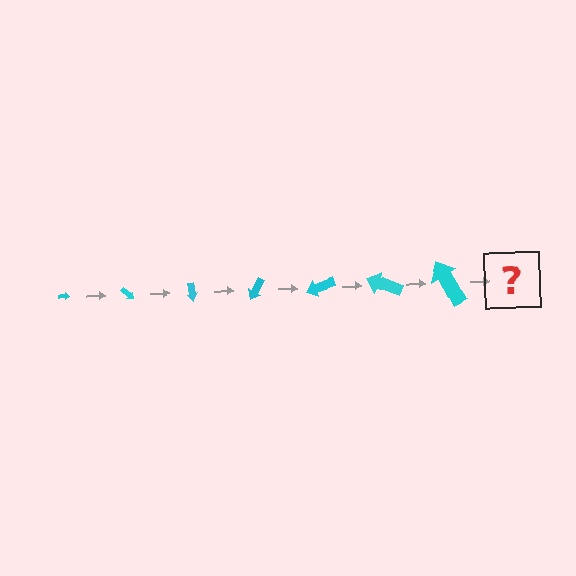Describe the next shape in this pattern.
It should be an arrow, larger than the previous one and rotated 280 degrees from the start.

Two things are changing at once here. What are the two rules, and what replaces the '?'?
The two rules are that the arrow grows larger each step and it rotates 40 degrees each step. The '?' should be an arrow, larger than the previous one and rotated 280 degrees from the start.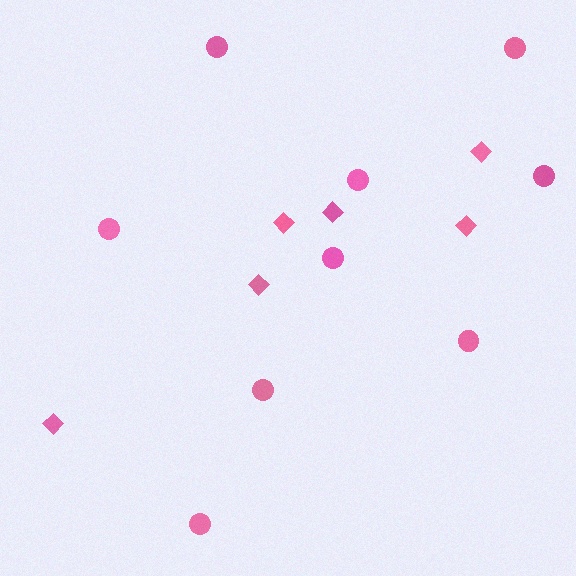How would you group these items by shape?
There are 2 groups: one group of circles (9) and one group of diamonds (6).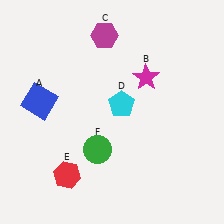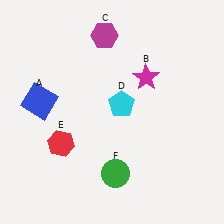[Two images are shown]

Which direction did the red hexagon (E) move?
The red hexagon (E) moved up.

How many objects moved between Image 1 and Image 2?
2 objects moved between the two images.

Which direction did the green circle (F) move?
The green circle (F) moved down.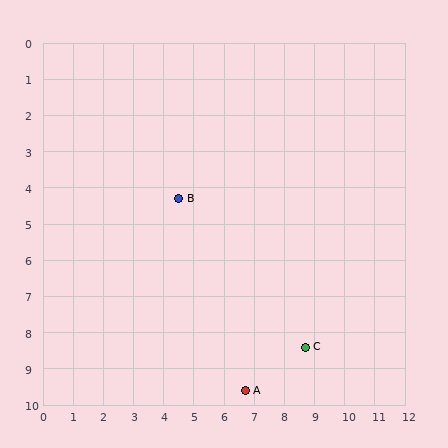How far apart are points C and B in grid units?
Points C and B are about 5.9 grid units apart.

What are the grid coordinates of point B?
Point B is at approximately (4.5, 4.3).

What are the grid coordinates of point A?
Point A is at approximately (6.7, 9.6).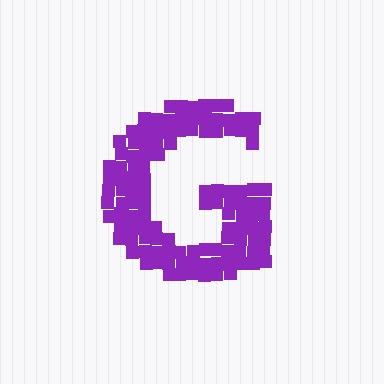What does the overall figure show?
The overall figure shows the letter G.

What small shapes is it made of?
It is made of small squares.